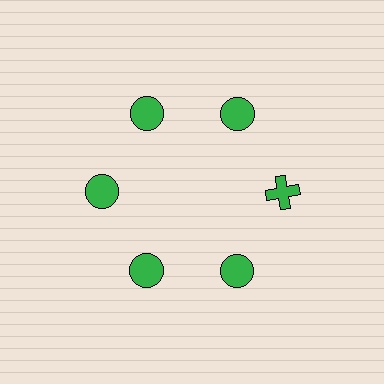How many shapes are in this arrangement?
There are 6 shapes arranged in a ring pattern.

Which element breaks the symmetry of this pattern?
The green cross at roughly the 3 o'clock position breaks the symmetry. All other shapes are green circles.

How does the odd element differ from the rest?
It has a different shape: cross instead of circle.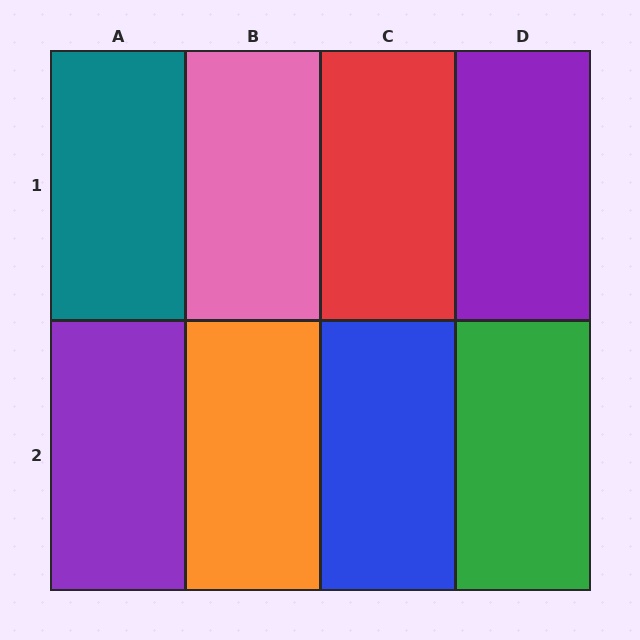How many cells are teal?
1 cell is teal.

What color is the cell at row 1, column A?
Teal.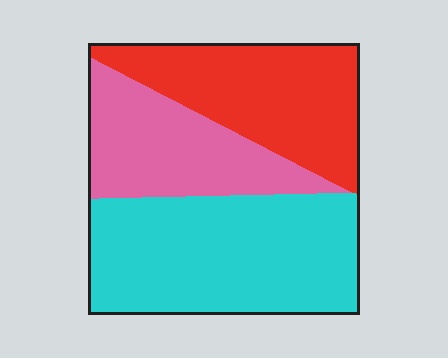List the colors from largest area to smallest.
From largest to smallest: cyan, red, pink.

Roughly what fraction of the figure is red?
Red takes up about one third (1/3) of the figure.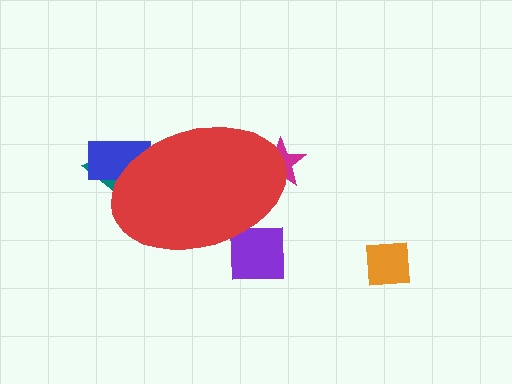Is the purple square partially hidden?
Yes, the purple square is partially hidden behind the red ellipse.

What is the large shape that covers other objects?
A red ellipse.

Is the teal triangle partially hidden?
Yes, the teal triangle is partially hidden behind the red ellipse.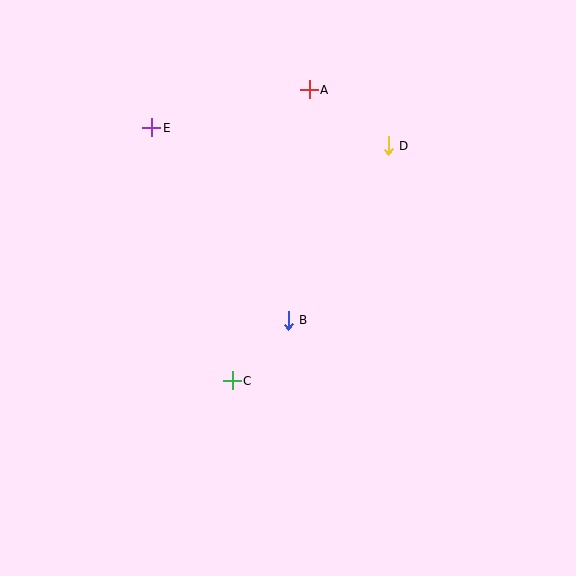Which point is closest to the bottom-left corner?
Point C is closest to the bottom-left corner.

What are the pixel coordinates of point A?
Point A is at (309, 90).